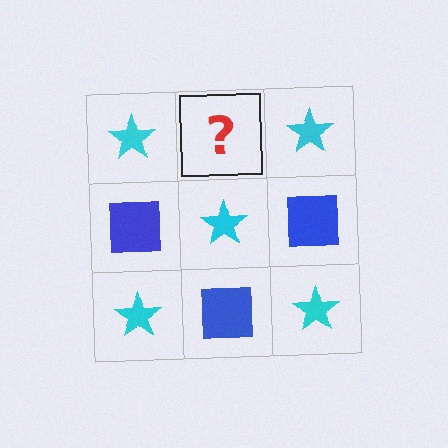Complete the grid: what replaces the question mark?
The question mark should be replaced with a blue square.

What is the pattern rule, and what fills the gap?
The rule is that it alternates cyan star and blue square in a checkerboard pattern. The gap should be filled with a blue square.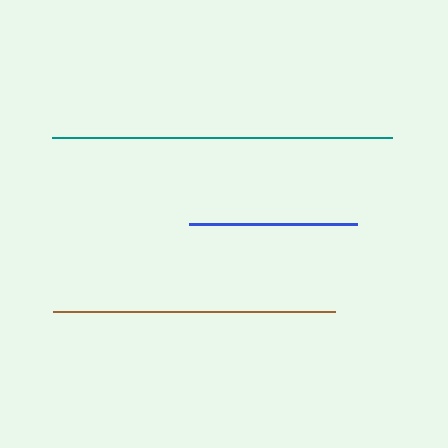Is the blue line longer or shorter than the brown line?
The brown line is longer than the blue line.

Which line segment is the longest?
The teal line is the longest at approximately 340 pixels.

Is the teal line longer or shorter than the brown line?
The teal line is longer than the brown line.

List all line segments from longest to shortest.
From longest to shortest: teal, brown, blue.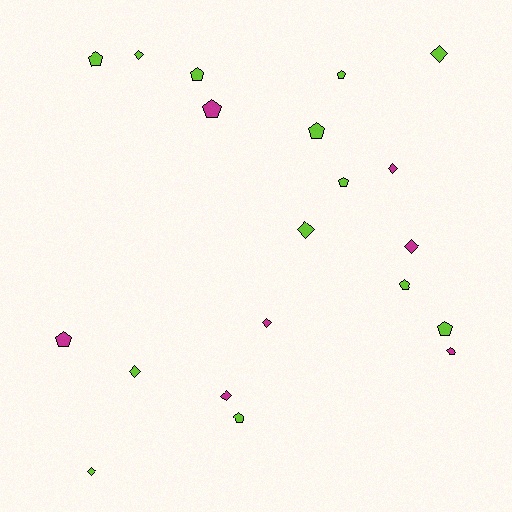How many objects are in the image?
There are 20 objects.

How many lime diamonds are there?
There are 5 lime diamonds.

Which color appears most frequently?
Lime, with 13 objects.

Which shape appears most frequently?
Pentagon, with 11 objects.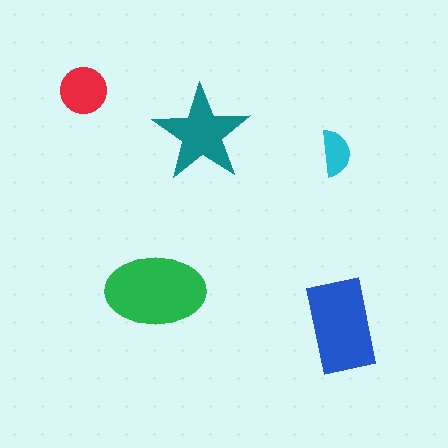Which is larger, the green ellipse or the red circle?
The green ellipse.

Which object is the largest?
The green ellipse.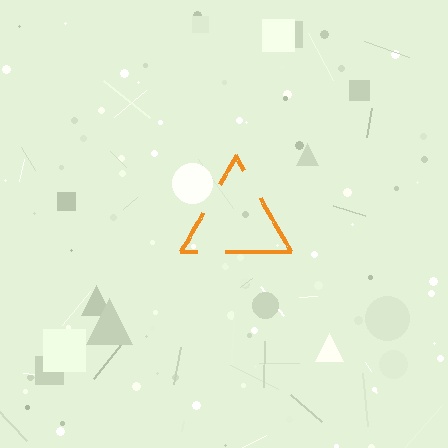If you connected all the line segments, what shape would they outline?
They would outline a triangle.